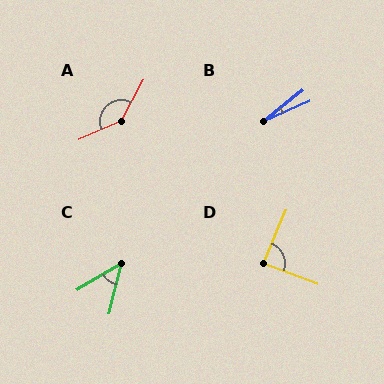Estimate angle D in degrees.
Approximately 88 degrees.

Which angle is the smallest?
B, at approximately 15 degrees.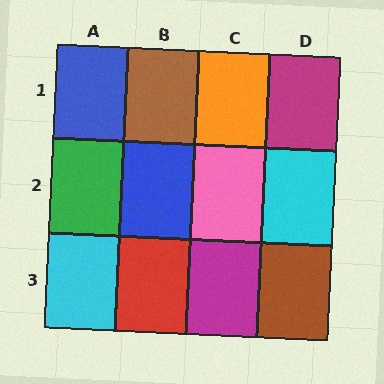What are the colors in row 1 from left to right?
Blue, brown, orange, magenta.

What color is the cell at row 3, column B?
Red.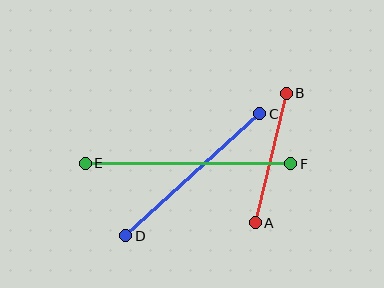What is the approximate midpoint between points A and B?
The midpoint is at approximately (271, 158) pixels.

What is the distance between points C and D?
The distance is approximately 181 pixels.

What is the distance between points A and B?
The distance is approximately 133 pixels.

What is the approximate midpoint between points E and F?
The midpoint is at approximately (188, 163) pixels.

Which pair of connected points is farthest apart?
Points E and F are farthest apart.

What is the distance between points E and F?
The distance is approximately 205 pixels.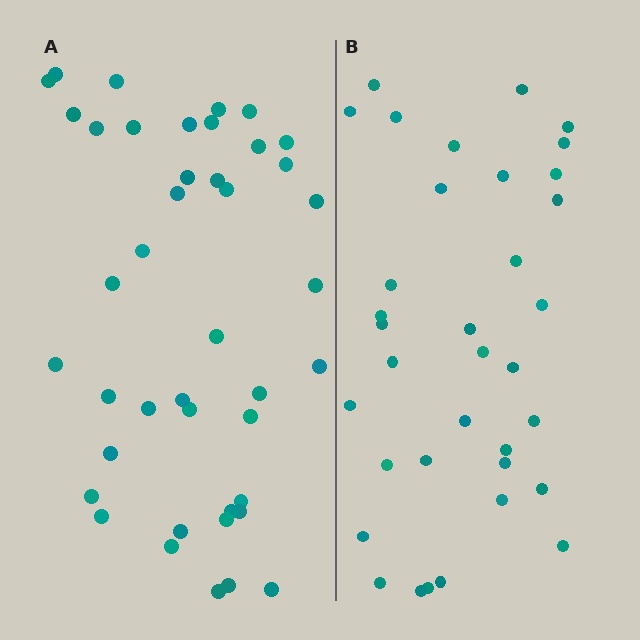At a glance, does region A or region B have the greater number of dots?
Region A (the left region) has more dots.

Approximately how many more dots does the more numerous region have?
Region A has roughly 8 or so more dots than region B.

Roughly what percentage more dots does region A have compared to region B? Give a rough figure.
About 20% more.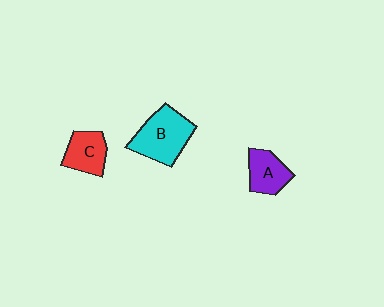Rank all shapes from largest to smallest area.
From largest to smallest: B (cyan), C (red), A (purple).